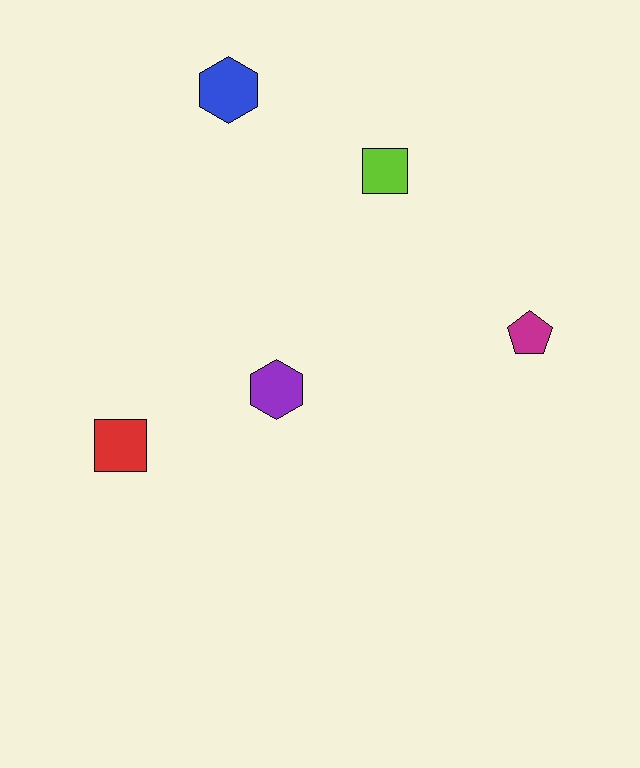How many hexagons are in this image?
There are 2 hexagons.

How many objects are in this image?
There are 5 objects.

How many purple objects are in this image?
There is 1 purple object.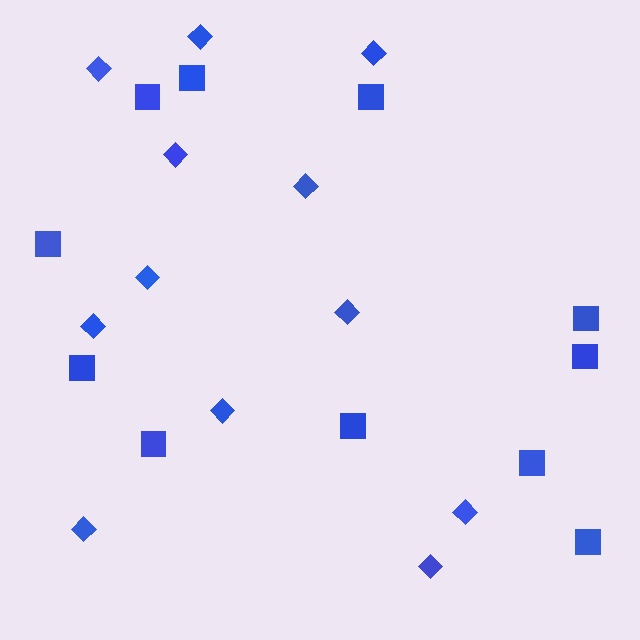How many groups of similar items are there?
There are 2 groups: one group of squares (11) and one group of diamonds (12).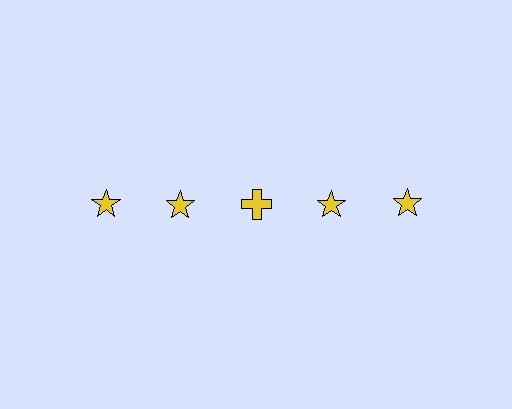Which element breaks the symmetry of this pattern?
The yellow cross in the top row, center column breaks the symmetry. All other shapes are yellow stars.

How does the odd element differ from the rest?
It has a different shape: cross instead of star.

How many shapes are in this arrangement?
There are 5 shapes arranged in a grid pattern.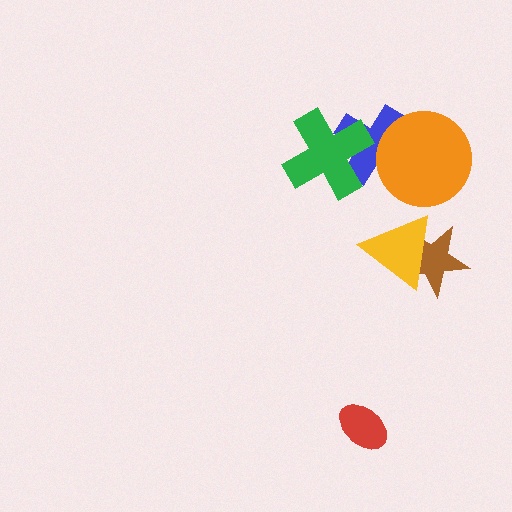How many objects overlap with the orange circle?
1 object overlaps with the orange circle.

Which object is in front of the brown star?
The yellow triangle is in front of the brown star.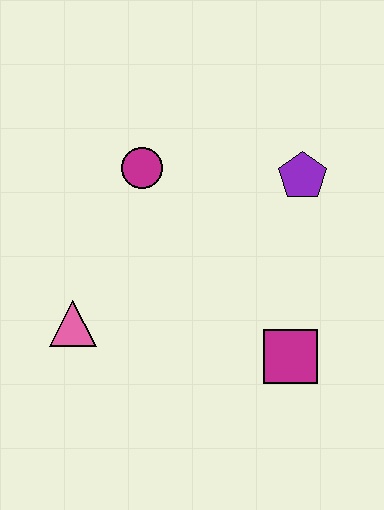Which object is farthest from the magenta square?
The magenta circle is farthest from the magenta square.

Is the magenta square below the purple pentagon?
Yes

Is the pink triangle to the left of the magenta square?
Yes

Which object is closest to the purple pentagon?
The magenta circle is closest to the purple pentagon.